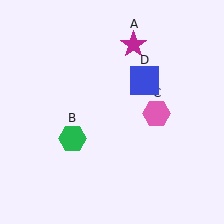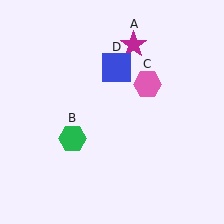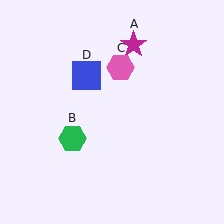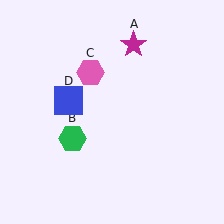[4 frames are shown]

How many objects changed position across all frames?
2 objects changed position: pink hexagon (object C), blue square (object D).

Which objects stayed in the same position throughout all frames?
Magenta star (object A) and green hexagon (object B) remained stationary.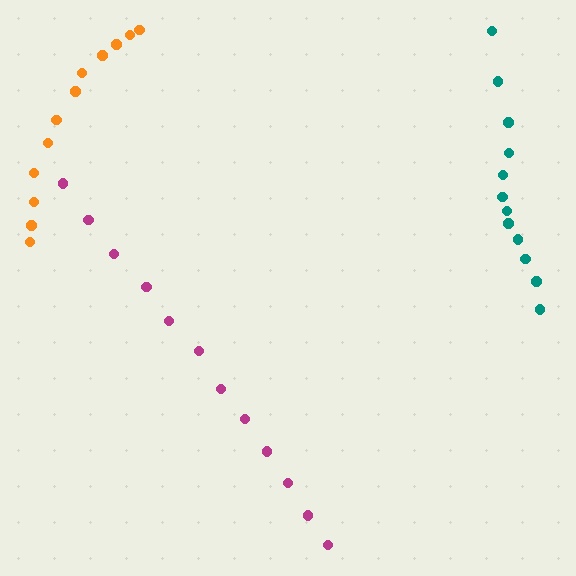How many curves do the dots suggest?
There are 3 distinct paths.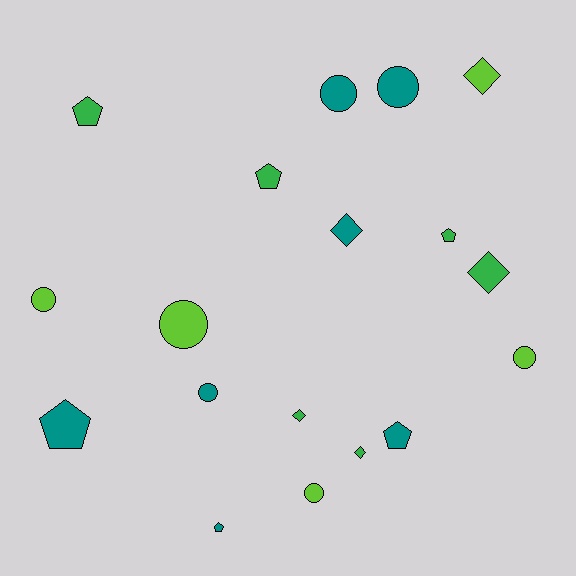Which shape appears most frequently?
Circle, with 7 objects.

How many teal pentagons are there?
There are 3 teal pentagons.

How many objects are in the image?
There are 18 objects.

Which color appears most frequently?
Teal, with 7 objects.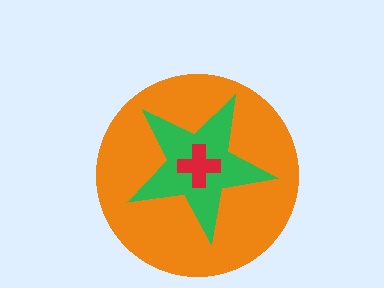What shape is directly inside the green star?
The red cross.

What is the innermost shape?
The red cross.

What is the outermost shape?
The orange circle.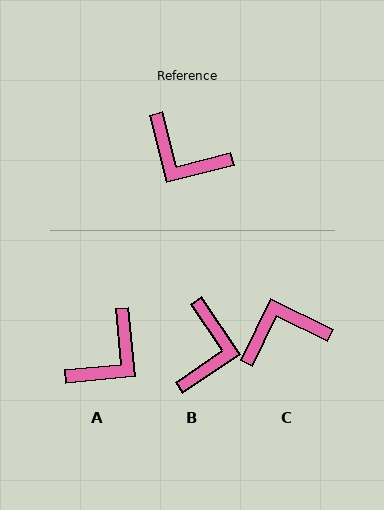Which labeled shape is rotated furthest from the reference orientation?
C, about 131 degrees away.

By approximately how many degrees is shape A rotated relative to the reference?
Approximately 81 degrees counter-clockwise.